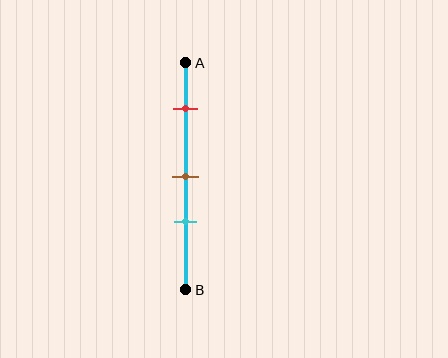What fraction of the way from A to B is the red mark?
The red mark is approximately 20% (0.2) of the way from A to B.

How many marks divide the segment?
There are 3 marks dividing the segment.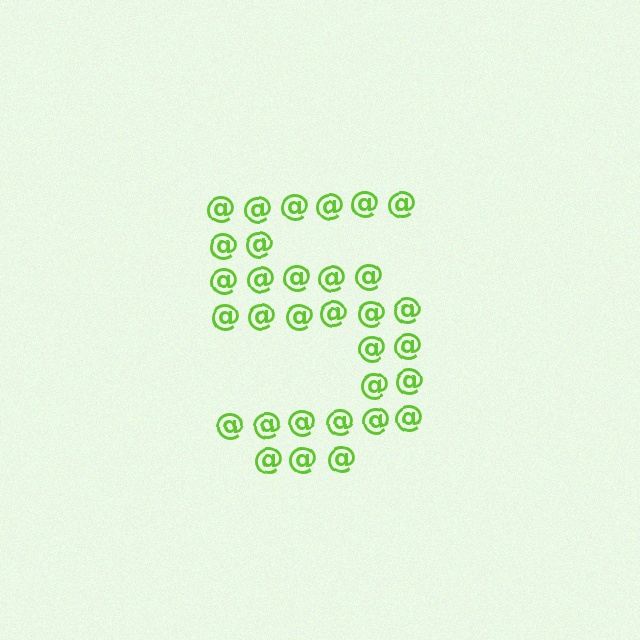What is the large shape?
The large shape is the digit 5.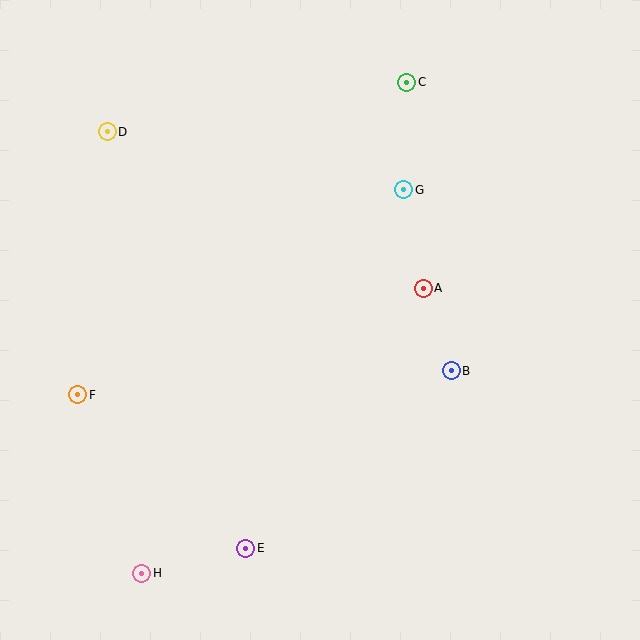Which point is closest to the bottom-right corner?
Point B is closest to the bottom-right corner.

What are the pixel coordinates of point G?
Point G is at (404, 190).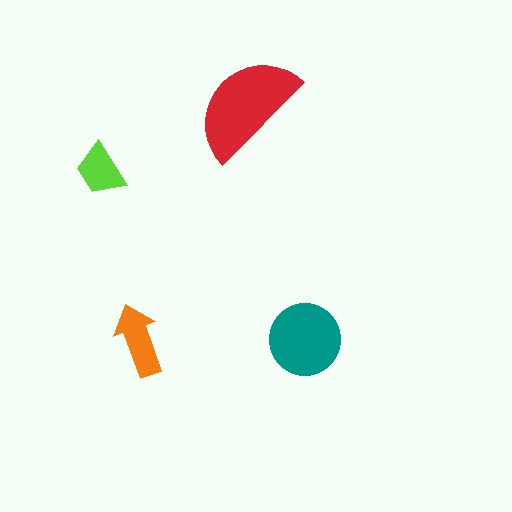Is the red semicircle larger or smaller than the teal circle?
Larger.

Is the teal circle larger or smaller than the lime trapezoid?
Larger.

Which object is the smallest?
The lime trapezoid.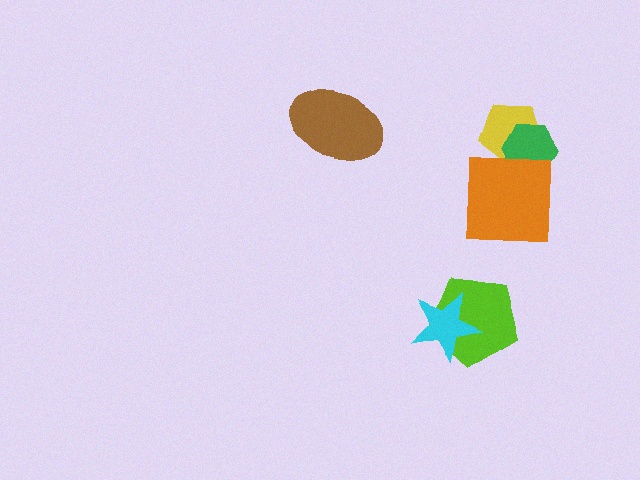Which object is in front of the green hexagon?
The orange square is in front of the green hexagon.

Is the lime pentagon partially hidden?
Yes, it is partially covered by another shape.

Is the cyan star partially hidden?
No, no other shape covers it.